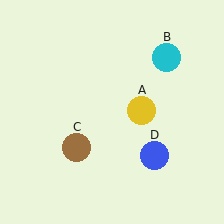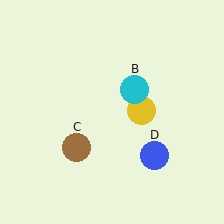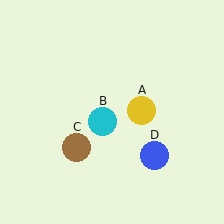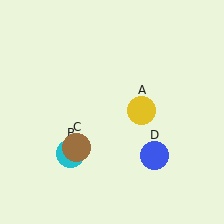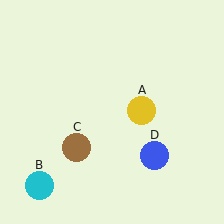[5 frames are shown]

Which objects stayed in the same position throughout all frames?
Yellow circle (object A) and brown circle (object C) and blue circle (object D) remained stationary.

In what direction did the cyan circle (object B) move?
The cyan circle (object B) moved down and to the left.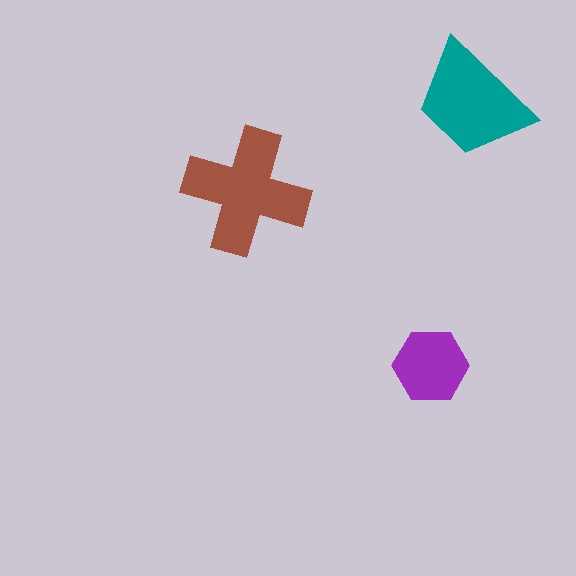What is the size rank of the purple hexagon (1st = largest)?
3rd.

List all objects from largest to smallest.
The brown cross, the teal trapezoid, the purple hexagon.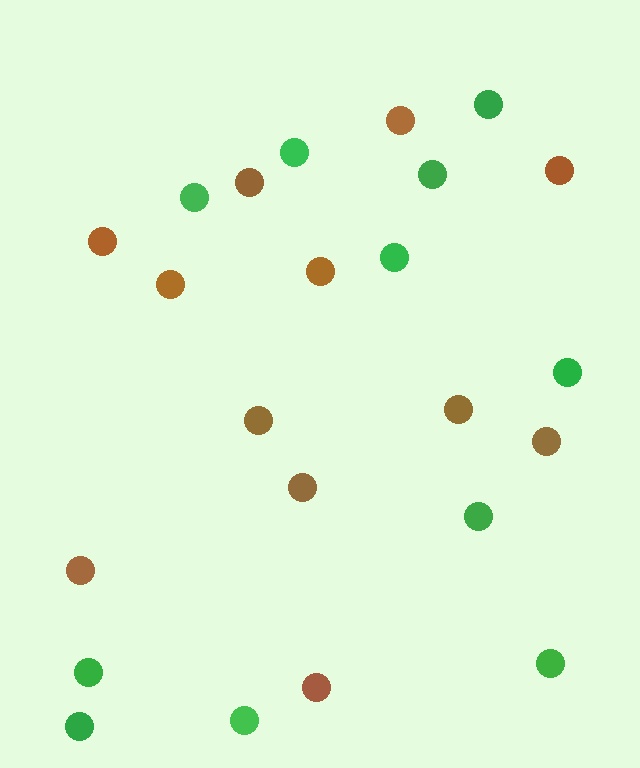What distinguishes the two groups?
There are 2 groups: one group of green circles (11) and one group of brown circles (12).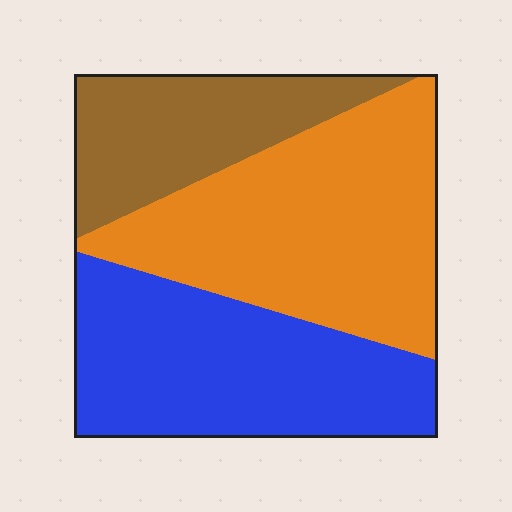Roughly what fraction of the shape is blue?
Blue takes up between a third and a half of the shape.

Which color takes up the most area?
Orange, at roughly 40%.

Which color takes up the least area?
Brown, at roughly 20%.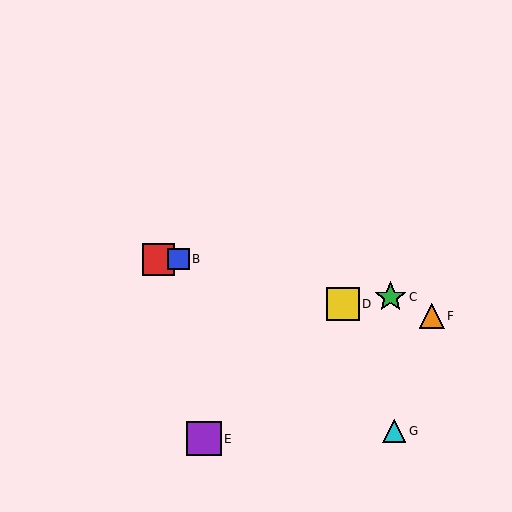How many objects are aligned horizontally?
2 objects (A, B) are aligned horizontally.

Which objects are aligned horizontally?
Objects A, B are aligned horizontally.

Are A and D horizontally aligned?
No, A is at y≈259 and D is at y≈304.